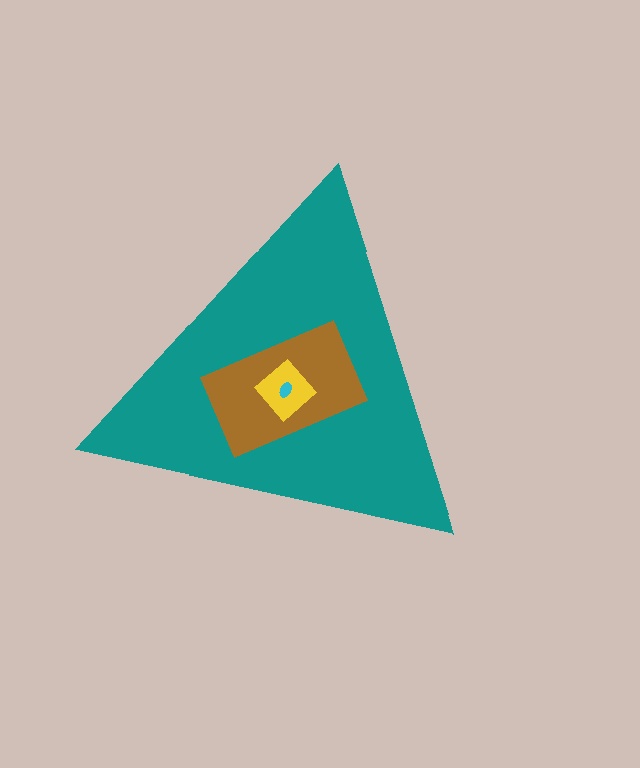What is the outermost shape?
The teal triangle.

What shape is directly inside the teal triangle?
The brown rectangle.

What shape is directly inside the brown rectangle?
The yellow diamond.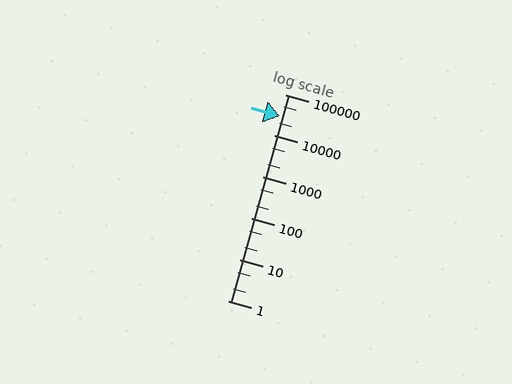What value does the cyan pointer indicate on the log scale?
The pointer indicates approximately 30000.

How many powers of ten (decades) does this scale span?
The scale spans 5 decades, from 1 to 100000.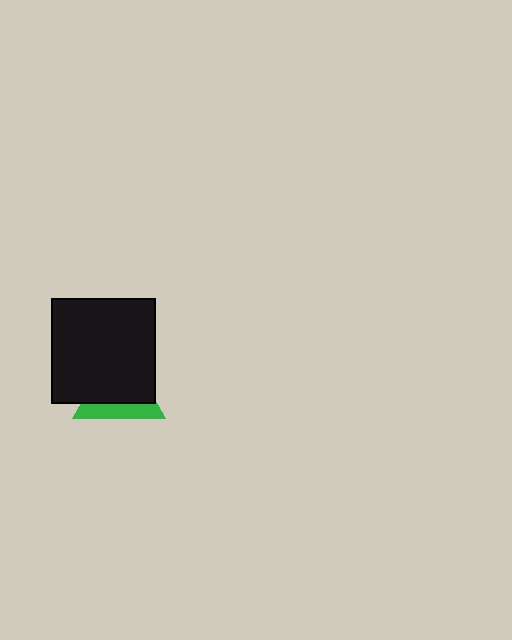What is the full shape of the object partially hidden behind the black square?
The partially hidden object is a green triangle.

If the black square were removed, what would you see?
You would see the complete green triangle.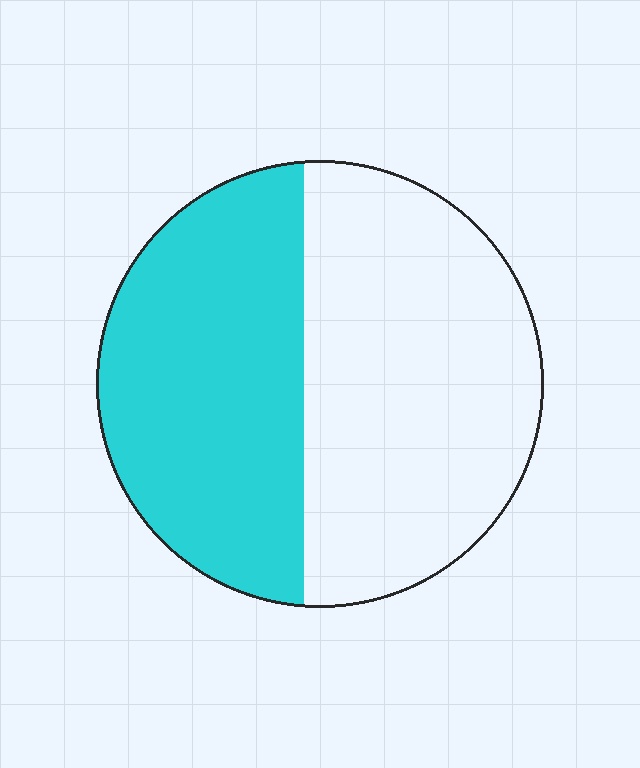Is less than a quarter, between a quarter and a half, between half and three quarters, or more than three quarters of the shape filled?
Between a quarter and a half.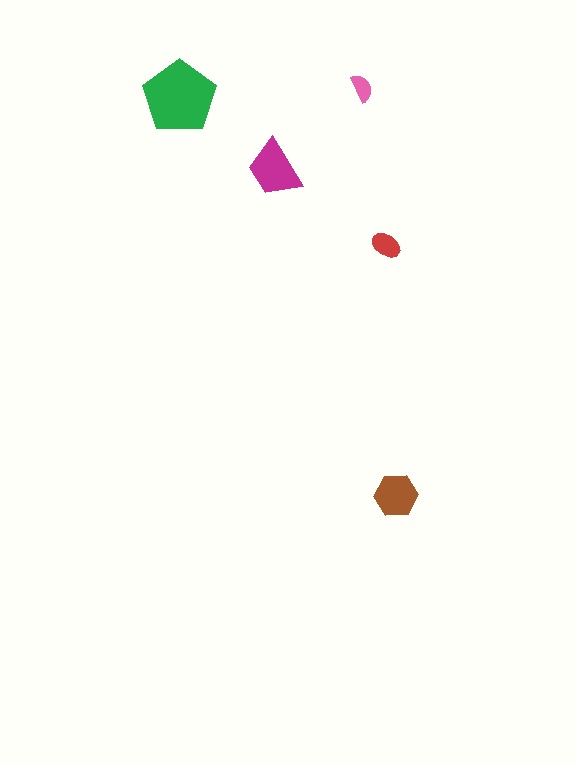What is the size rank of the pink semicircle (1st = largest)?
5th.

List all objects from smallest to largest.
The pink semicircle, the red ellipse, the brown hexagon, the magenta trapezoid, the green pentagon.